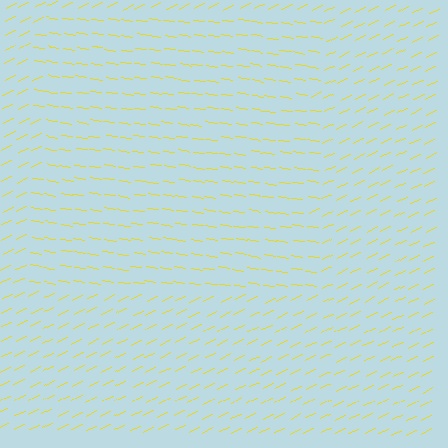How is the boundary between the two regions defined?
The boundary is defined purely by a change in line orientation (approximately 34 degrees difference). All lines are the same color and thickness.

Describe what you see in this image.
The image is filled with small yellow line segments. A rectangle region in the image has lines oriented differently from the surrounding lines, creating a visible texture boundary.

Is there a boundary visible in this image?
Yes, there is a texture boundary formed by a change in line orientation.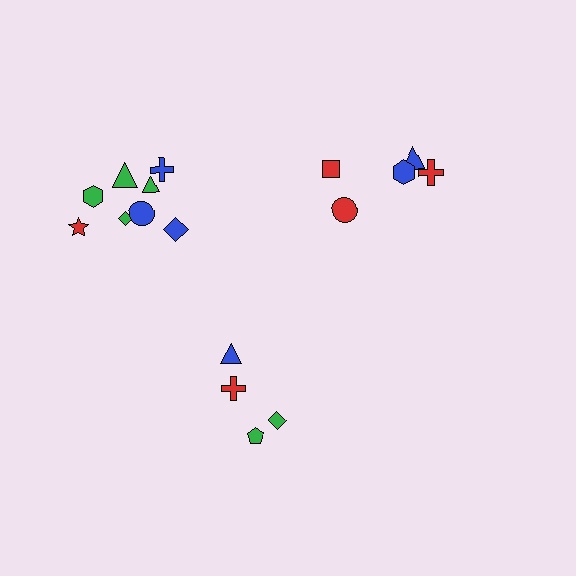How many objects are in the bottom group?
There are 4 objects.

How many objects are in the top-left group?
There are 8 objects.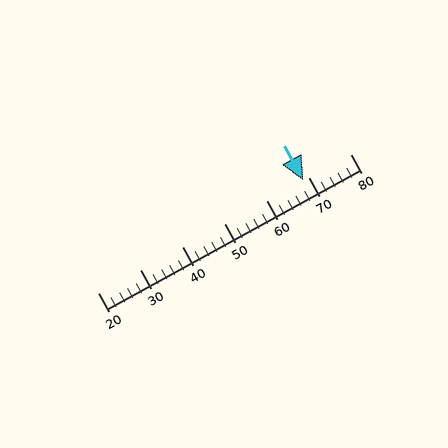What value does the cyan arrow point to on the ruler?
The cyan arrow points to approximately 69.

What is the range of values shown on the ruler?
The ruler shows values from 20 to 80.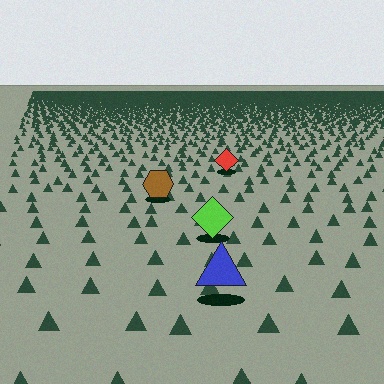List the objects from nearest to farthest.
From nearest to farthest: the blue triangle, the lime diamond, the brown hexagon, the red diamond.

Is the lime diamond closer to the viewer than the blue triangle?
No. The blue triangle is closer — you can tell from the texture gradient: the ground texture is coarser near it.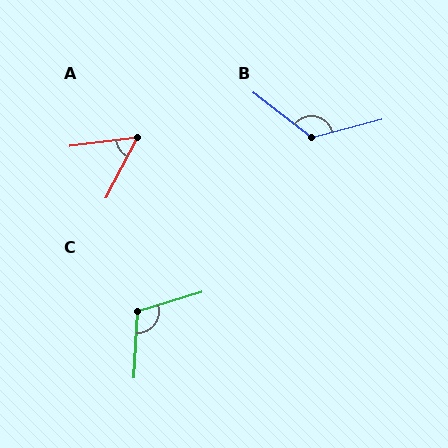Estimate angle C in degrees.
Approximately 110 degrees.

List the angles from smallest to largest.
A (55°), C (110°), B (127°).